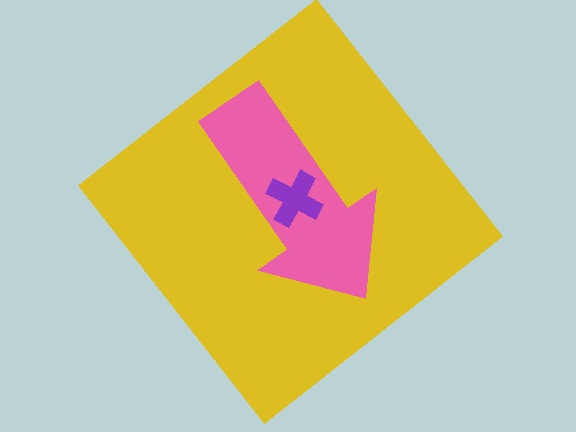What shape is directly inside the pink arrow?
The purple cross.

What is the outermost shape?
The yellow diamond.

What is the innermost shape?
The purple cross.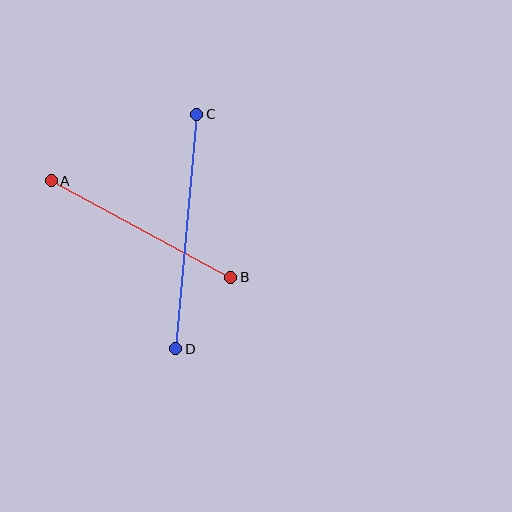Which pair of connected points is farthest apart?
Points C and D are farthest apart.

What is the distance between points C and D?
The distance is approximately 235 pixels.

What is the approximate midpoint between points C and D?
The midpoint is at approximately (186, 231) pixels.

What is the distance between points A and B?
The distance is approximately 204 pixels.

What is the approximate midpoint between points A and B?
The midpoint is at approximately (141, 229) pixels.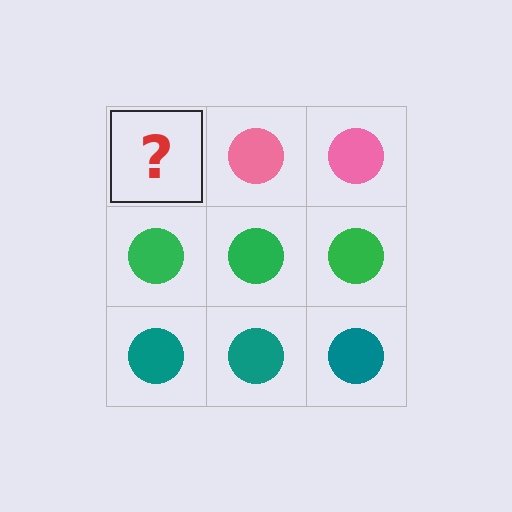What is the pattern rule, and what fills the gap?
The rule is that each row has a consistent color. The gap should be filled with a pink circle.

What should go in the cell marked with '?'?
The missing cell should contain a pink circle.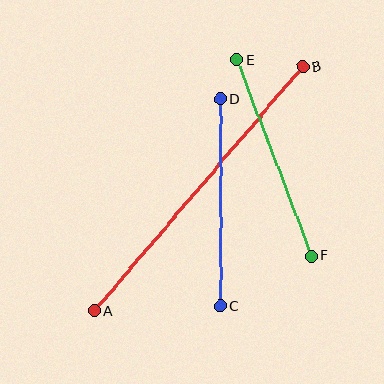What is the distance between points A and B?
The distance is approximately 321 pixels.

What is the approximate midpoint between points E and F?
The midpoint is at approximately (274, 158) pixels.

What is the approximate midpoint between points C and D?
The midpoint is at approximately (221, 203) pixels.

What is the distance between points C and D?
The distance is approximately 207 pixels.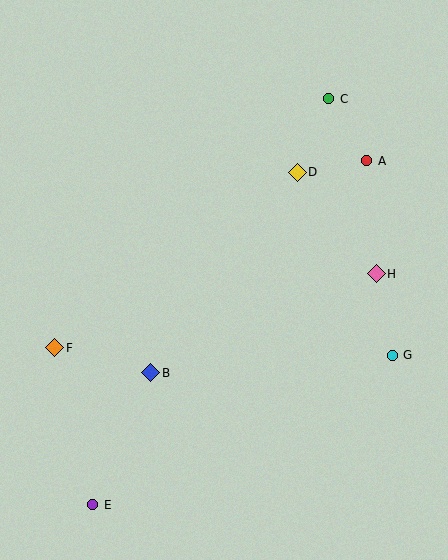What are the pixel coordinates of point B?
Point B is at (151, 373).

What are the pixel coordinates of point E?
Point E is at (93, 505).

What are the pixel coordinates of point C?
Point C is at (329, 99).